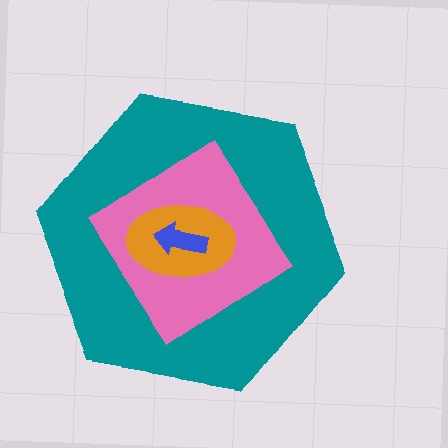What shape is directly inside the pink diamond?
The orange ellipse.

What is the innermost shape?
The blue arrow.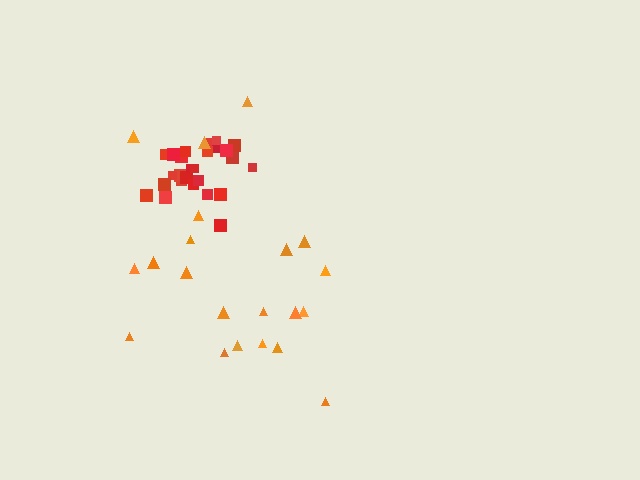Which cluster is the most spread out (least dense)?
Orange.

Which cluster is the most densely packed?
Red.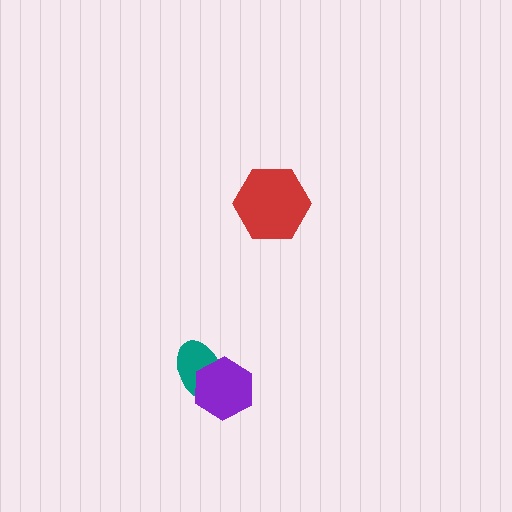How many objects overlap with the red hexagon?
0 objects overlap with the red hexagon.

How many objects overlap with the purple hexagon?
1 object overlaps with the purple hexagon.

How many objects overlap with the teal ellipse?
1 object overlaps with the teal ellipse.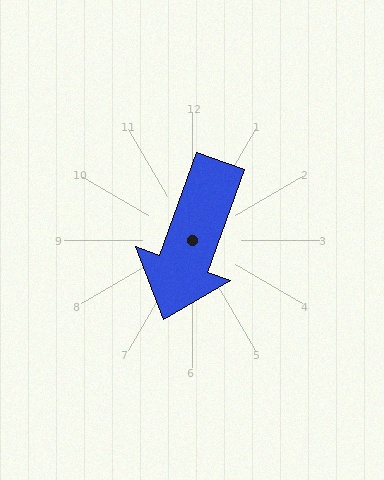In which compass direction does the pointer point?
South.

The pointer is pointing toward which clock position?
Roughly 7 o'clock.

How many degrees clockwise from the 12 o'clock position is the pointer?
Approximately 200 degrees.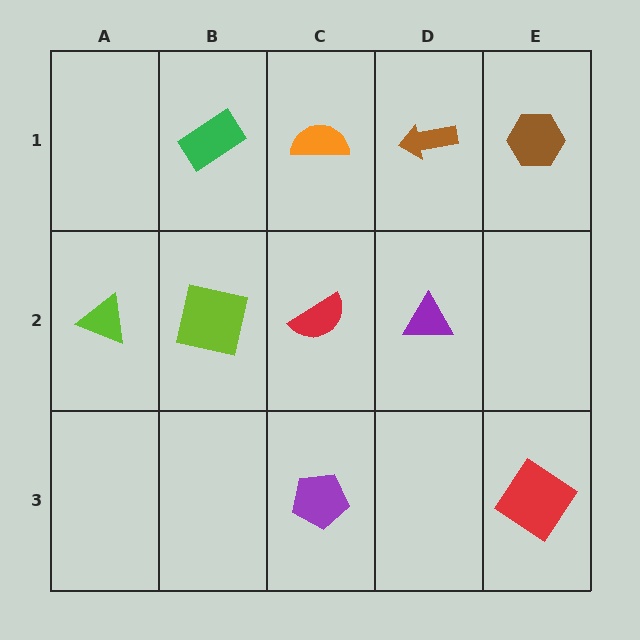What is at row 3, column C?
A purple pentagon.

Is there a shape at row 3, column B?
No, that cell is empty.